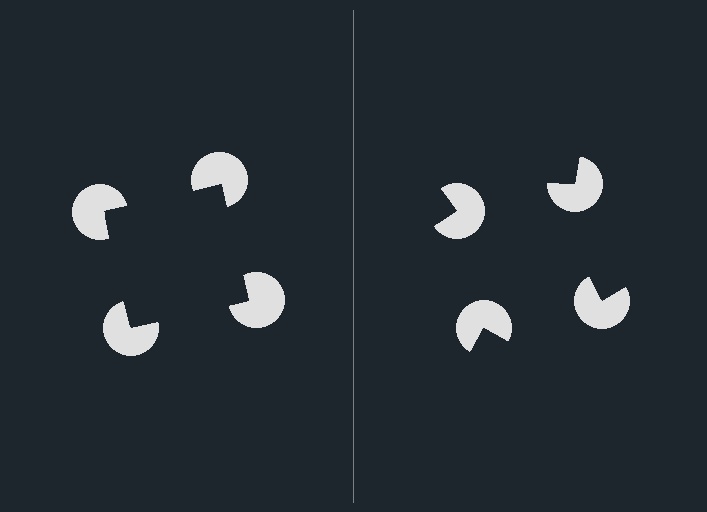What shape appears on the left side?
An illusory square.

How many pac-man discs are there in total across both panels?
8 — 4 on each side.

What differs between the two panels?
The pac-man discs are positioned identically on both sides; only the wedge orientations differ. On the left they align to a square; on the right they are misaligned.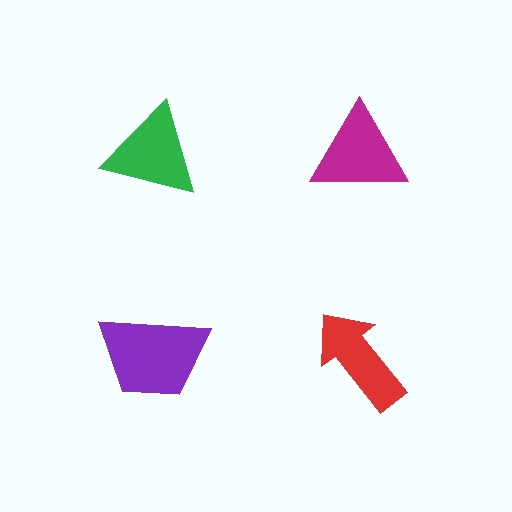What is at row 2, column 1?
A purple trapezoid.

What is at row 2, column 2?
A red arrow.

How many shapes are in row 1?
2 shapes.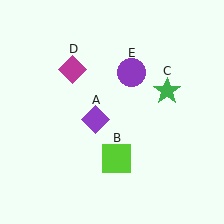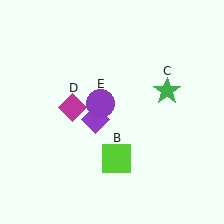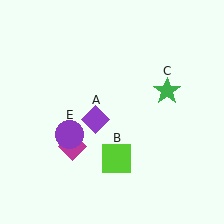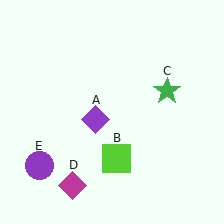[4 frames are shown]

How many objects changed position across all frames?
2 objects changed position: magenta diamond (object D), purple circle (object E).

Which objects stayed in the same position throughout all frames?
Purple diamond (object A) and lime square (object B) and green star (object C) remained stationary.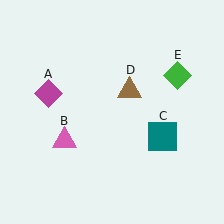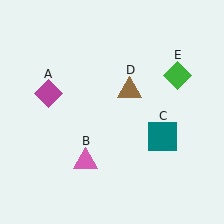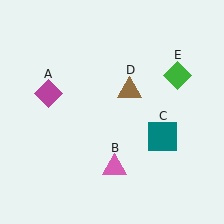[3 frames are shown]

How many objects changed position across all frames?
1 object changed position: pink triangle (object B).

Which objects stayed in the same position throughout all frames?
Magenta diamond (object A) and teal square (object C) and brown triangle (object D) and green diamond (object E) remained stationary.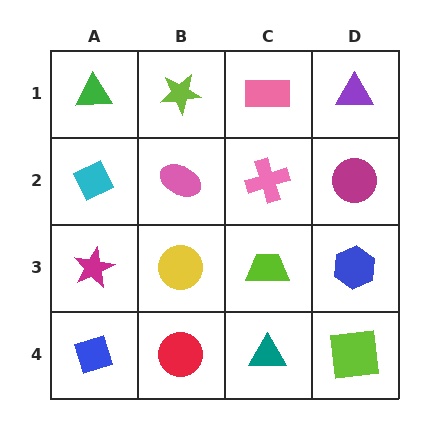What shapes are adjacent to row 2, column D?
A purple triangle (row 1, column D), a blue hexagon (row 3, column D), a pink cross (row 2, column C).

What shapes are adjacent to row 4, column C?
A lime trapezoid (row 3, column C), a red circle (row 4, column B), a lime square (row 4, column D).